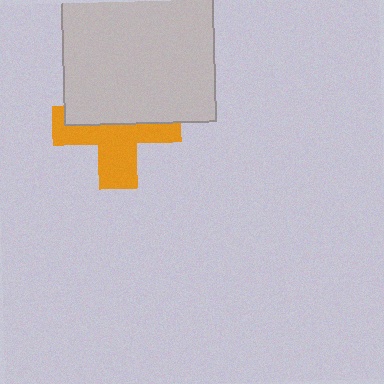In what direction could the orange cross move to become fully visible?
The orange cross could move down. That would shift it out from behind the light gray square entirely.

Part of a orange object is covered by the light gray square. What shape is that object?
It is a cross.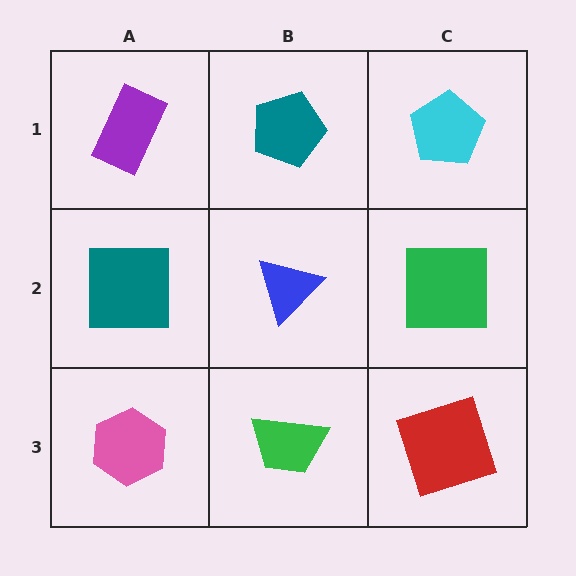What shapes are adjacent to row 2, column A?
A purple rectangle (row 1, column A), a pink hexagon (row 3, column A), a blue triangle (row 2, column B).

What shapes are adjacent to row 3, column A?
A teal square (row 2, column A), a green trapezoid (row 3, column B).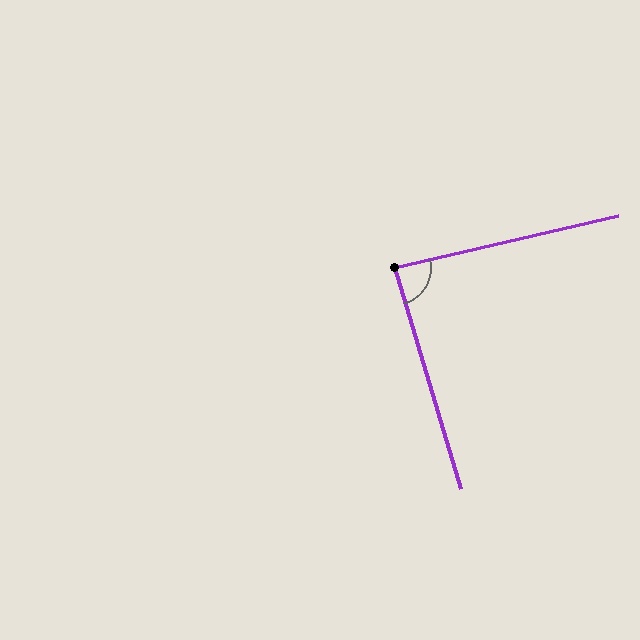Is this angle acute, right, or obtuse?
It is approximately a right angle.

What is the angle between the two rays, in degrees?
Approximately 86 degrees.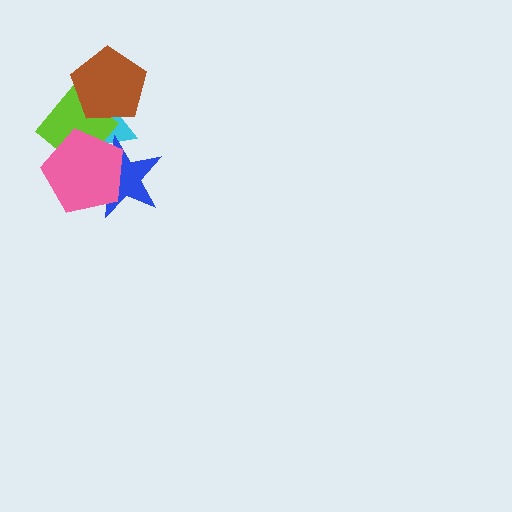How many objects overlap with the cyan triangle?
4 objects overlap with the cyan triangle.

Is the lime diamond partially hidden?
Yes, it is partially covered by another shape.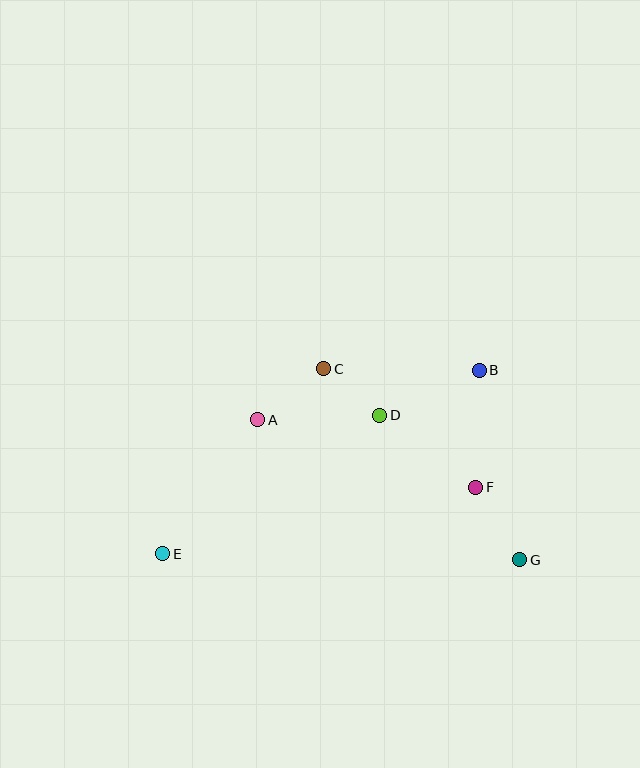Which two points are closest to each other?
Points C and D are closest to each other.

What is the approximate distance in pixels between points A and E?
The distance between A and E is approximately 164 pixels.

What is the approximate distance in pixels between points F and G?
The distance between F and G is approximately 85 pixels.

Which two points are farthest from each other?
Points B and E are farthest from each other.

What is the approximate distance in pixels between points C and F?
The distance between C and F is approximately 193 pixels.